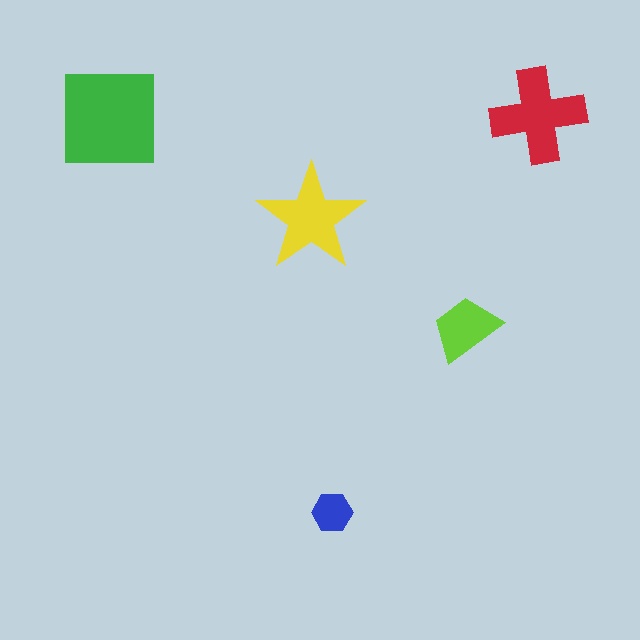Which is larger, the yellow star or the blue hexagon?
The yellow star.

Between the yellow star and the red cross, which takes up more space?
The red cross.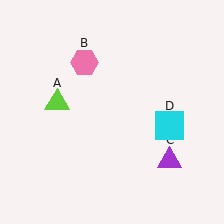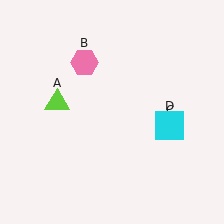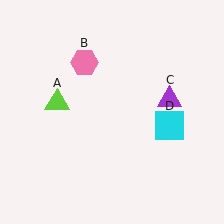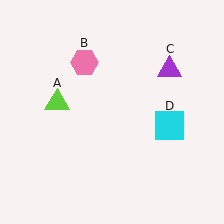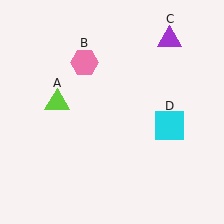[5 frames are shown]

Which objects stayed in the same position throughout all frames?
Lime triangle (object A) and pink hexagon (object B) and cyan square (object D) remained stationary.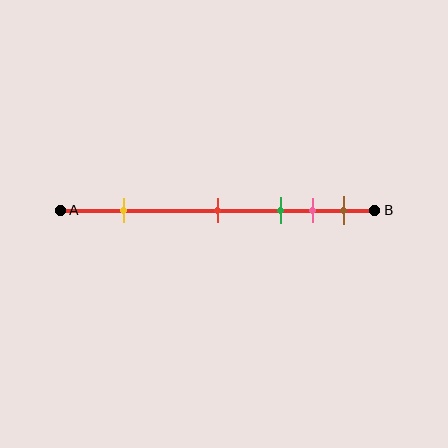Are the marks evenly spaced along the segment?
No, the marks are not evenly spaced.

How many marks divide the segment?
There are 5 marks dividing the segment.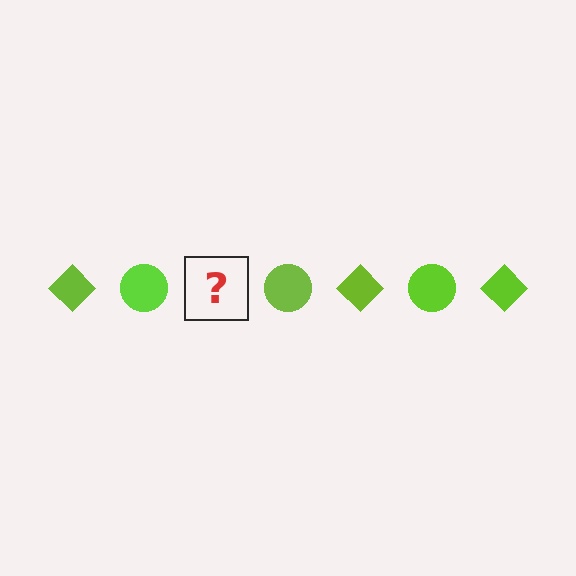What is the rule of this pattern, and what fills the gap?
The rule is that the pattern cycles through diamond, circle shapes in lime. The gap should be filled with a lime diamond.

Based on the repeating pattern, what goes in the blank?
The blank should be a lime diamond.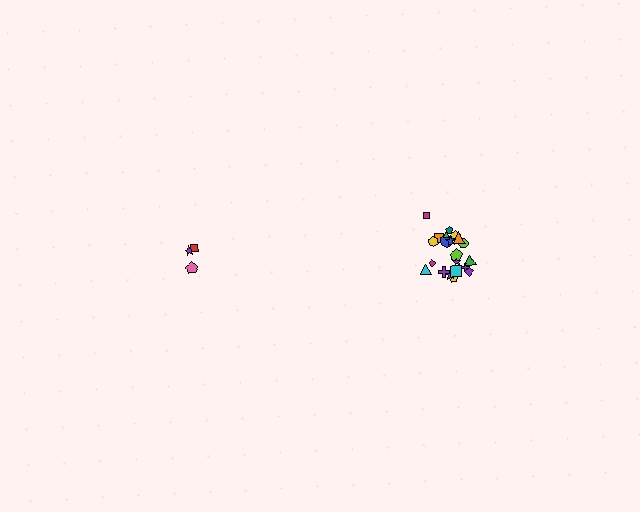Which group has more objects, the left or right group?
The right group.